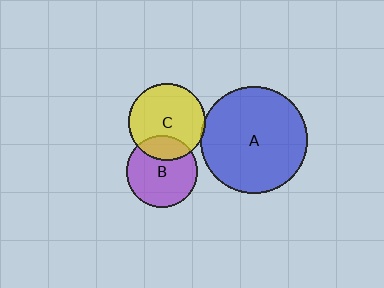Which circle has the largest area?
Circle A (blue).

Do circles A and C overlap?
Yes.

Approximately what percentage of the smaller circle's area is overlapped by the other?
Approximately 5%.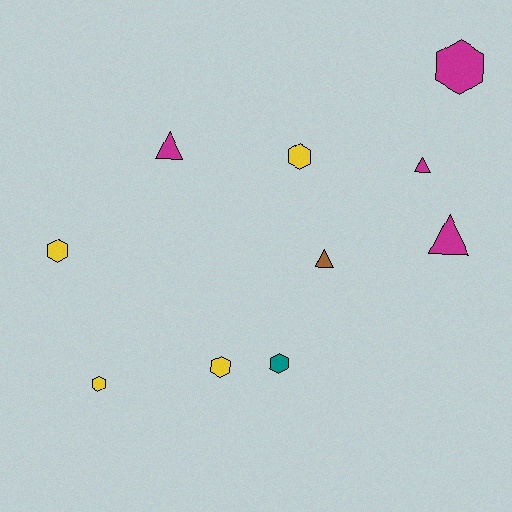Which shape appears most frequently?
Hexagon, with 6 objects.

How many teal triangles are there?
There are no teal triangles.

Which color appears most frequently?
Yellow, with 4 objects.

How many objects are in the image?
There are 10 objects.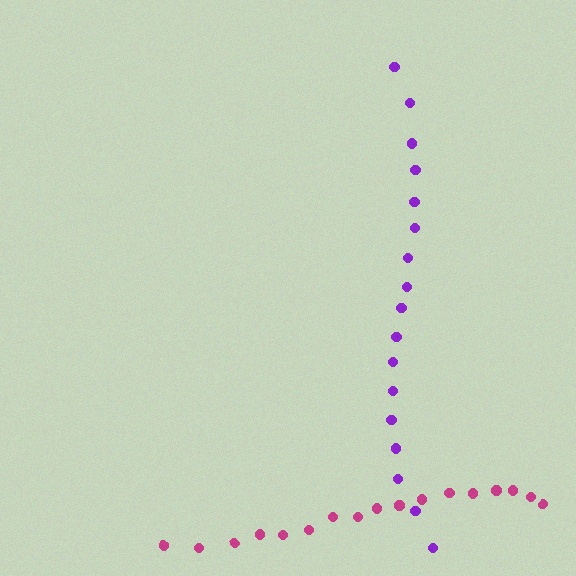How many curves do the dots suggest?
There are 2 distinct paths.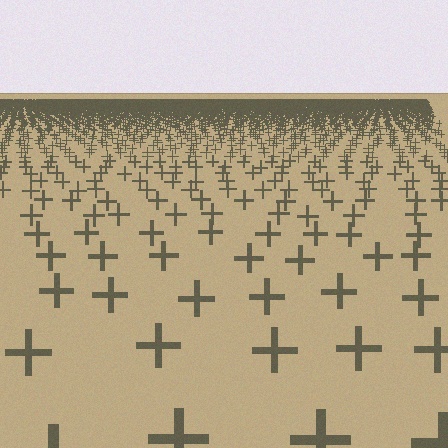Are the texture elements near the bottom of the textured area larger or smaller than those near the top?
Larger. Near the bottom, elements are closer to the viewer and appear at a bigger on-screen size.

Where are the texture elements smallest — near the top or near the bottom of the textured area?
Near the top.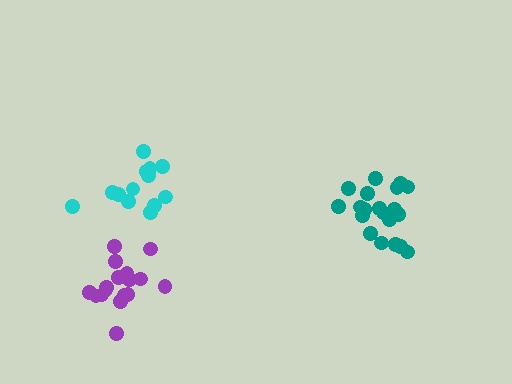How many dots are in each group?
Group 1: 20 dots, Group 2: 17 dots, Group 3: 14 dots (51 total).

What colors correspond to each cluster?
The clusters are colored: teal, purple, cyan.